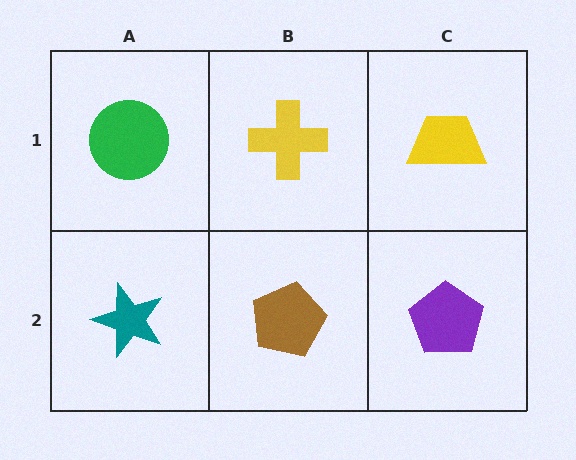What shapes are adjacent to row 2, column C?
A yellow trapezoid (row 1, column C), a brown pentagon (row 2, column B).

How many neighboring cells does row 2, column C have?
2.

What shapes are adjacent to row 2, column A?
A green circle (row 1, column A), a brown pentagon (row 2, column B).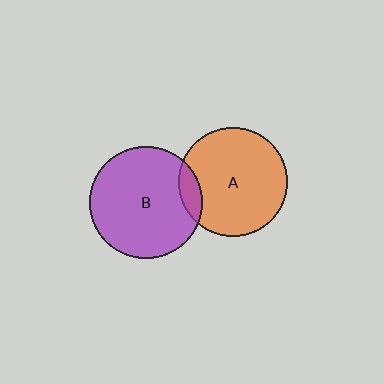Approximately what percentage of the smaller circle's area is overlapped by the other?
Approximately 10%.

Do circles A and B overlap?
Yes.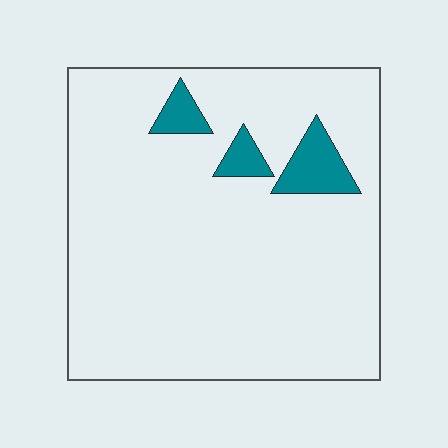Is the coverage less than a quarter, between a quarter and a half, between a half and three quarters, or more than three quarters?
Less than a quarter.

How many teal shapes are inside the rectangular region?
3.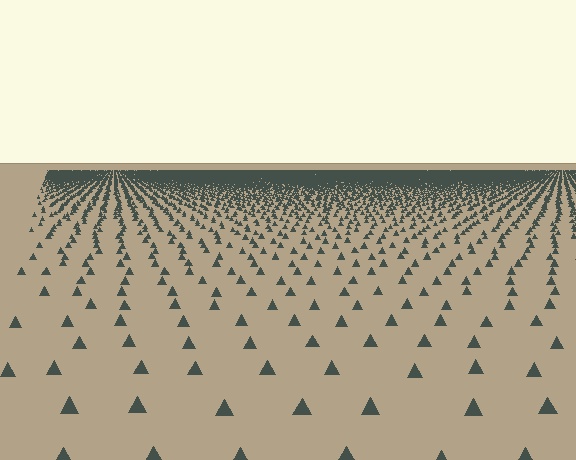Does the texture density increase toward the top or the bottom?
Density increases toward the top.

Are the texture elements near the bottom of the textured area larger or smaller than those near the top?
Larger. Near the bottom, elements are closer to the viewer and appear at a bigger on-screen size.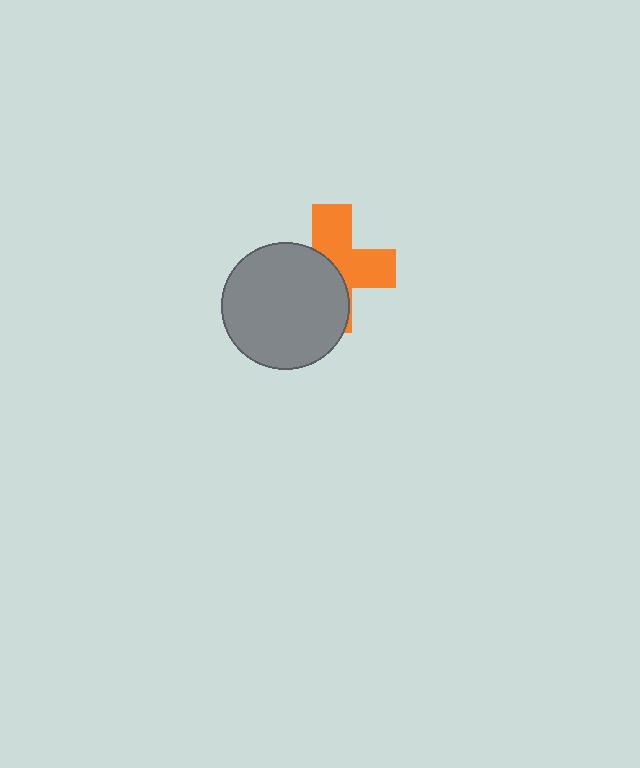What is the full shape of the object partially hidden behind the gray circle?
The partially hidden object is an orange cross.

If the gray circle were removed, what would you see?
You would see the complete orange cross.